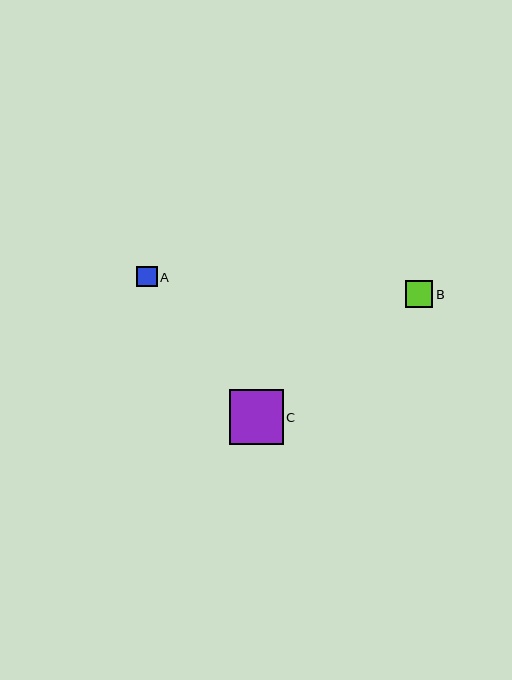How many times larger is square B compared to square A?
Square B is approximately 1.3 times the size of square A.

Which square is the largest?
Square C is the largest with a size of approximately 54 pixels.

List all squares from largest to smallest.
From largest to smallest: C, B, A.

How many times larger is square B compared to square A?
Square B is approximately 1.3 times the size of square A.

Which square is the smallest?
Square A is the smallest with a size of approximately 21 pixels.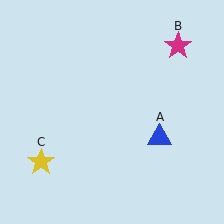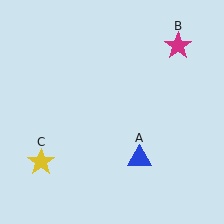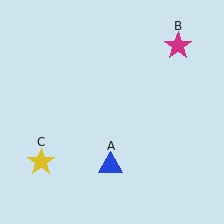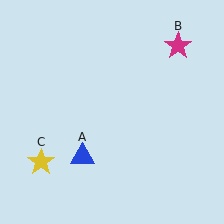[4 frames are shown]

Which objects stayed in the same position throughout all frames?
Magenta star (object B) and yellow star (object C) remained stationary.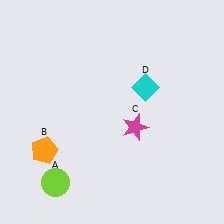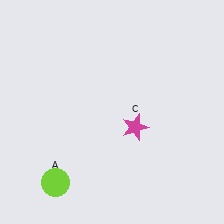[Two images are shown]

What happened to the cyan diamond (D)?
The cyan diamond (D) was removed in Image 2. It was in the top-right area of Image 1.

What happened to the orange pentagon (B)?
The orange pentagon (B) was removed in Image 2. It was in the bottom-left area of Image 1.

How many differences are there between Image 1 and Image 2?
There are 2 differences between the two images.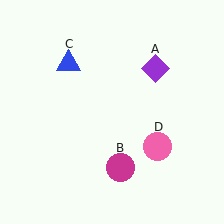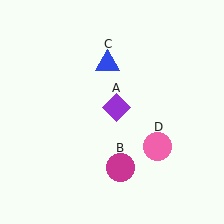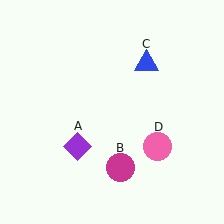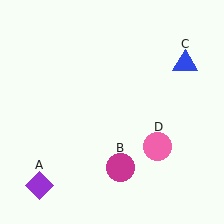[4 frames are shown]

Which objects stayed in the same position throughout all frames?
Magenta circle (object B) and pink circle (object D) remained stationary.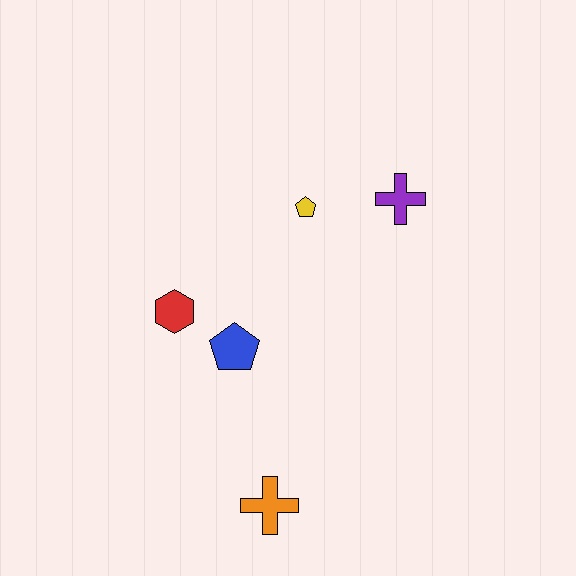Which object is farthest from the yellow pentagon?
The orange cross is farthest from the yellow pentagon.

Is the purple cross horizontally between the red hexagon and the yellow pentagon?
No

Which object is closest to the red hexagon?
The blue pentagon is closest to the red hexagon.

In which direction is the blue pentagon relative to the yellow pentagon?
The blue pentagon is below the yellow pentagon.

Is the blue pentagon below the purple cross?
Yes